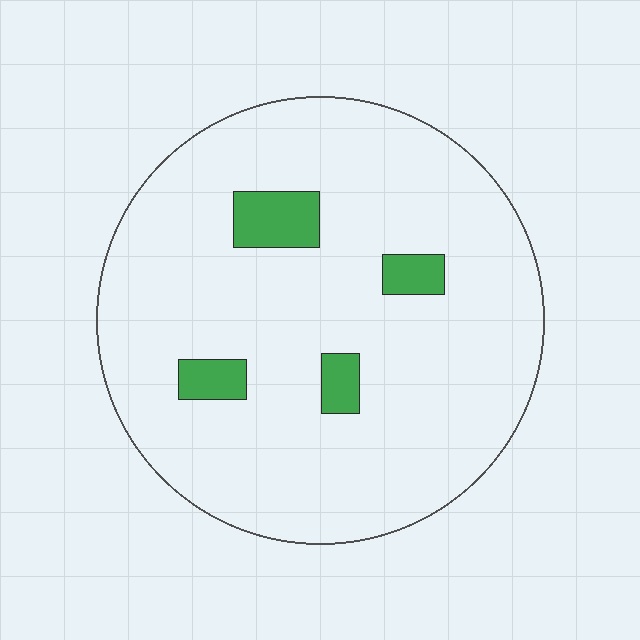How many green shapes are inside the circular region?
4.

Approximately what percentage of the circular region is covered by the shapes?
Approximately 10%.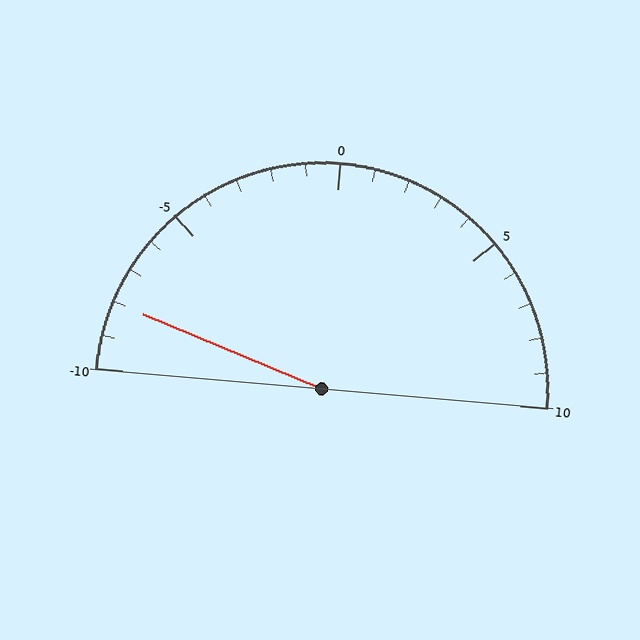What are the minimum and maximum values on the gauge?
The gauge ranges from -10 to 10.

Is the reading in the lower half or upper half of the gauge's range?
The reading is in the lower half of the range (-10 to 10).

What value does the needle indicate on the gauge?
The needle indicates approximately -8.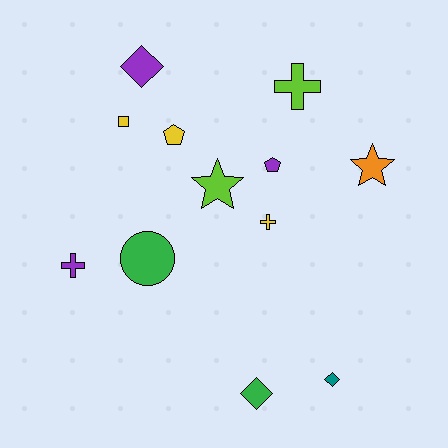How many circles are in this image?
There is 1 circle.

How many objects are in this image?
There are 12 objects.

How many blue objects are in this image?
There are no blue objects.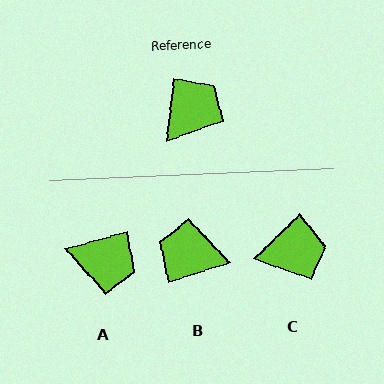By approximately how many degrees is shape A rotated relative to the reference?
Approximately 68 degrees clockwise.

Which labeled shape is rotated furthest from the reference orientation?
B, about 113 degrees away.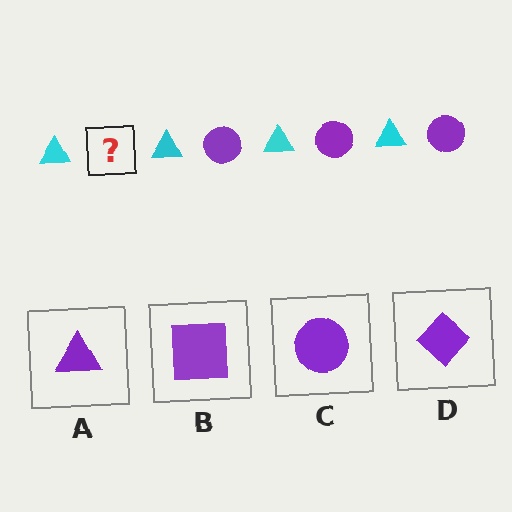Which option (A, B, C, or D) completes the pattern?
C.